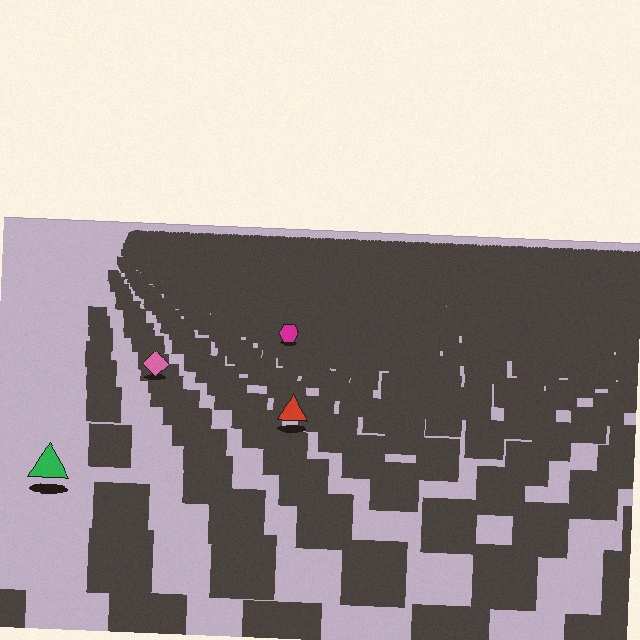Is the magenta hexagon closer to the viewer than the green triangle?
No. The green triangle is closer — you can tell from the texture gradient: the ground texture is coarser near it.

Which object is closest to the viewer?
The green triangle is closest. The texture marks near it are larger and more spread out.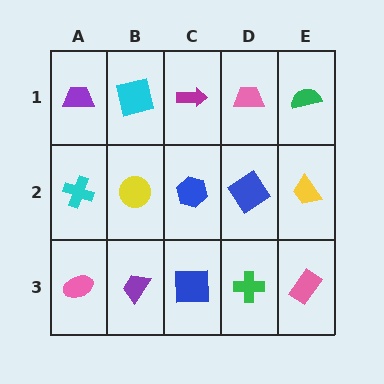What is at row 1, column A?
A purple trapezoid.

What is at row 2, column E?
A yellow trapezoid.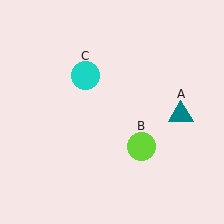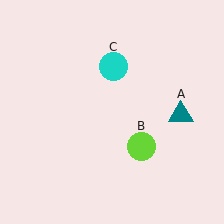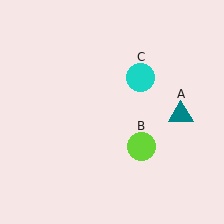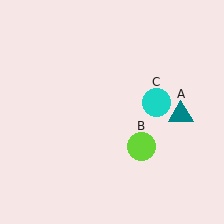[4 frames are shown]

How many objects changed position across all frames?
1 object changed position: cyan circle (object C).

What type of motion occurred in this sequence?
The cyan circle (object C) rotated clockwise around the center of the scene.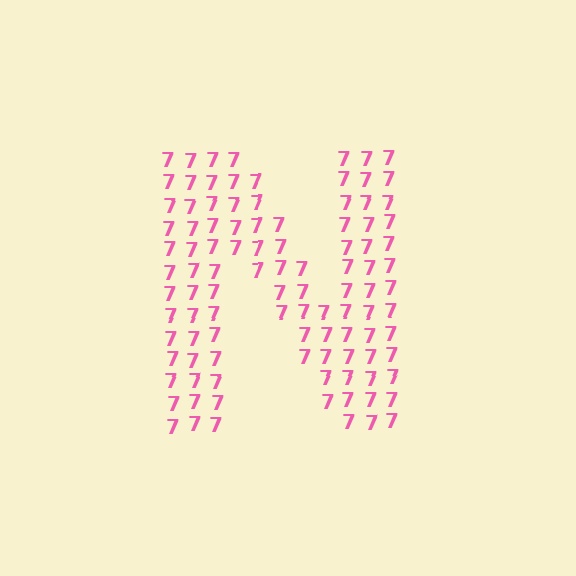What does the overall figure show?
The overall figure shows the letter N.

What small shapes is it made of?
It is made of small digit 7's.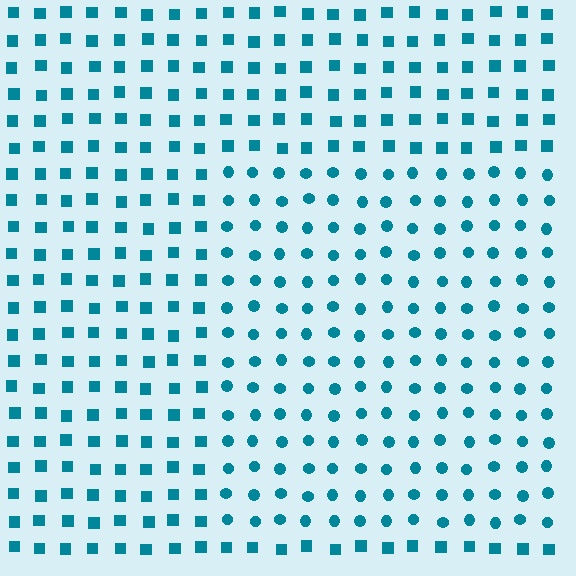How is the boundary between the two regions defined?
The boundary is defined by a change in element shape: circles inside vs. squares outside. All elements share the same color and spacing.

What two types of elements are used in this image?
The image uses circles inside the rectangle region and squares outside it.